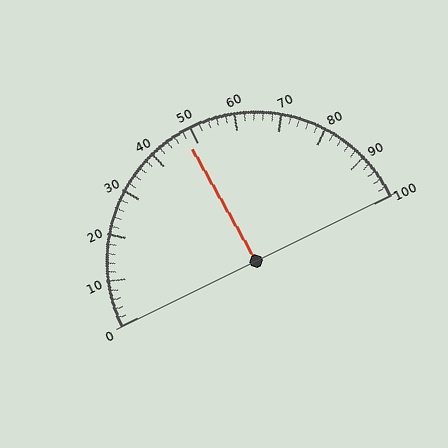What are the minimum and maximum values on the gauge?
The gauge ranges from 0 to 100.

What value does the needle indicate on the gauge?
The needle indicates approximately 48.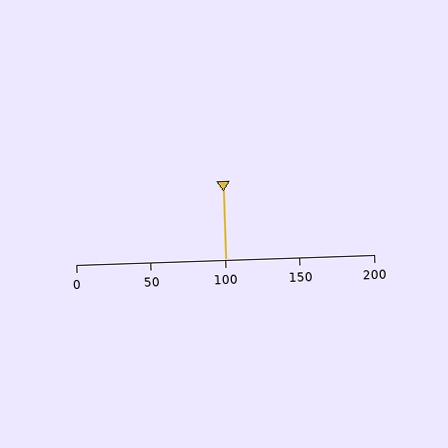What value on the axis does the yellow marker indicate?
The marker indicates approximately 100.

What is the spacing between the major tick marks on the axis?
The major ticks are spaced 50 apart.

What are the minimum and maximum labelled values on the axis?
The axis runs from 0 to 200.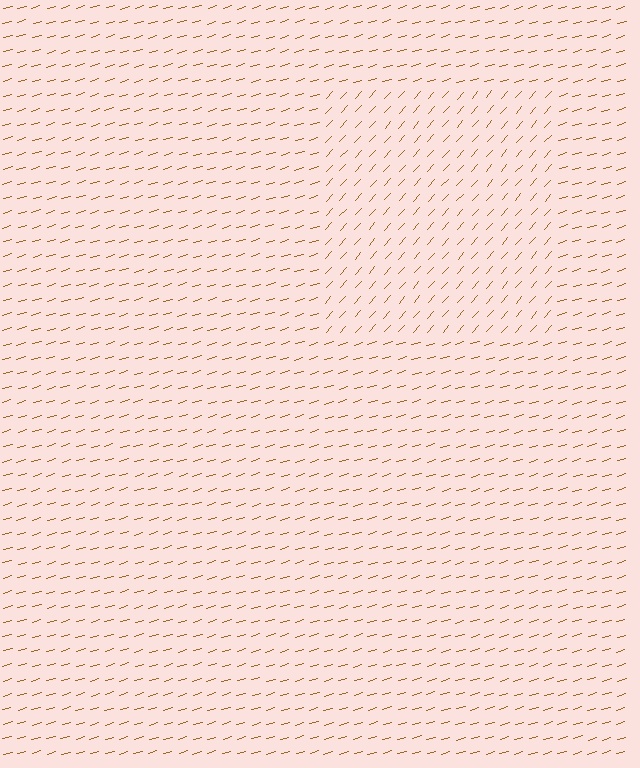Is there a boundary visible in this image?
Yes, there is a texture boundary formed by a change in line orientation.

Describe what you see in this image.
The image is filled with small brown line segments. A rectangle region in the image has lines oriented differently from the surrounding lines, creating a visible texture boundary.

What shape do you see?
I see a rectangle.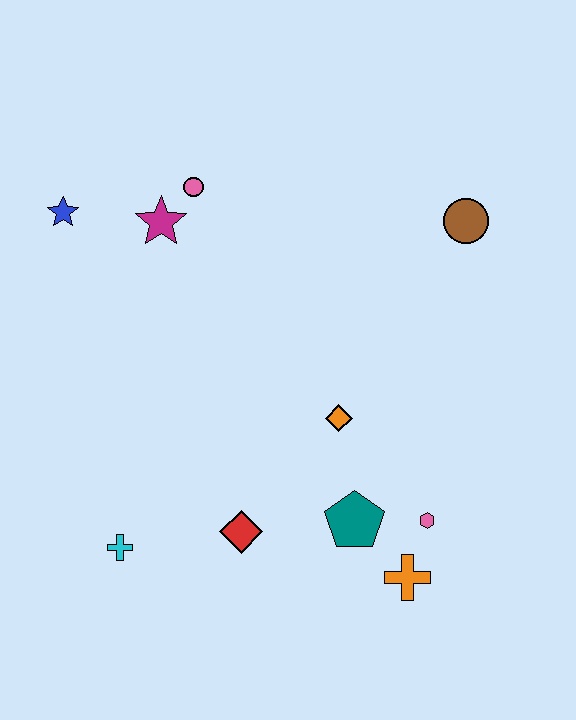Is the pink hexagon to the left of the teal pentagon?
No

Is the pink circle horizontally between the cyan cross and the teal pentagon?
Yes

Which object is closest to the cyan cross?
The red diamond is closest to the cyan cross.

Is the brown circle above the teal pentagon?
Yes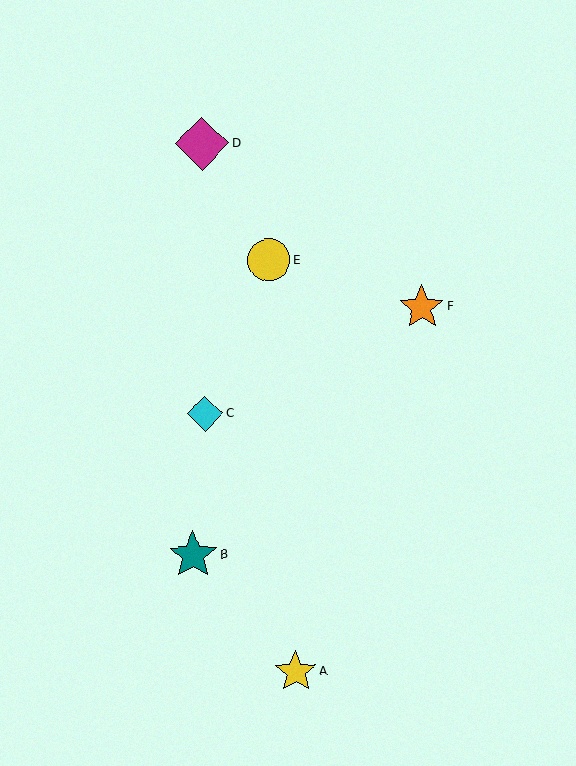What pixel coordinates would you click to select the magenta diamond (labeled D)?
Click at (202, 144) to select the magenta diamond D.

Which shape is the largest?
The magenta diamond (labeled D) is the largest.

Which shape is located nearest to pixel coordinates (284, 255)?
The yellow circle (labeled E) at (269, 260) is nearest to that location.